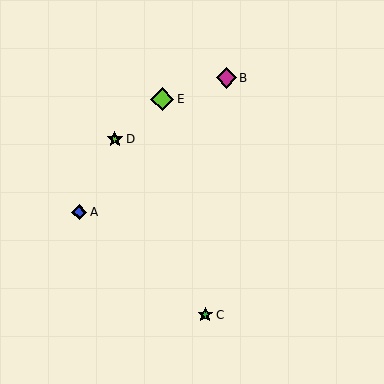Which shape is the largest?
The lime diamond (labeled E) is the largest.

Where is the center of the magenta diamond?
The center of the magenta diamond is at (226, 78).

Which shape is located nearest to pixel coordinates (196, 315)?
The green star (labeled C) at (205, 315) is nearest to that location.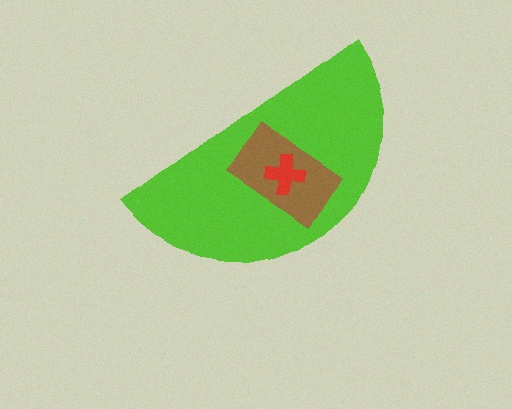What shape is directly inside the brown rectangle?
The red cross.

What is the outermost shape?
The lime semicircle.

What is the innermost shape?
The red cross.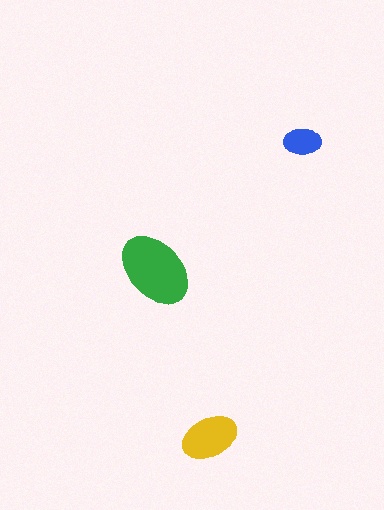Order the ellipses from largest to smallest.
the green one, the yellow one, the blue one.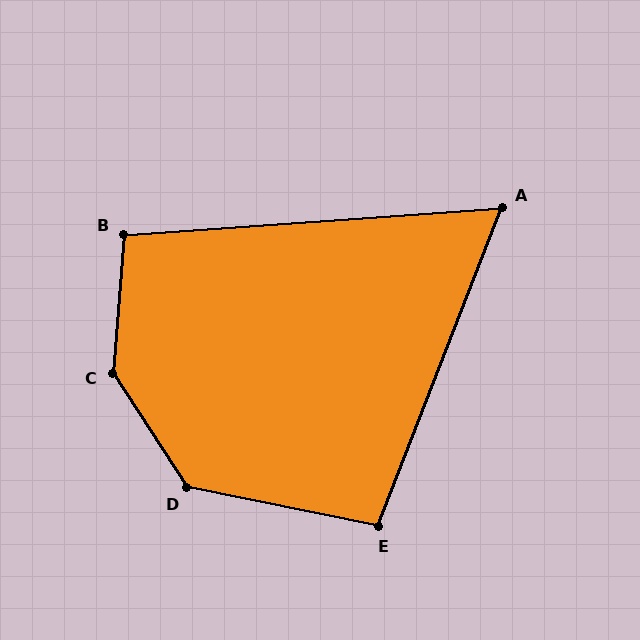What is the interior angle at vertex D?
Approximately 134 degrees (obtuse).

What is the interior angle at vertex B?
Approximately 99 degrees (obtuse).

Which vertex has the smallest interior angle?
A, at approximately 65 degrees.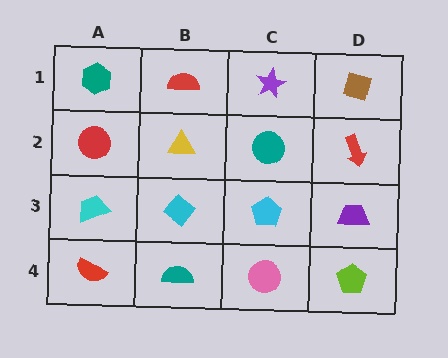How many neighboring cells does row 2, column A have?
3.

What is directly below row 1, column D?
A red arrow.